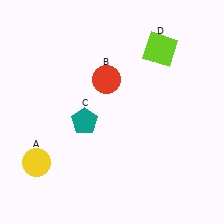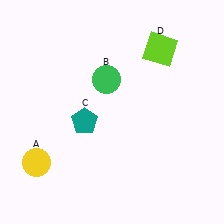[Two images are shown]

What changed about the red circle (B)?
In Image 1, B is red. In Image 2, it changed to green.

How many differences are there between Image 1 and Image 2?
There is 1 difference between the two images.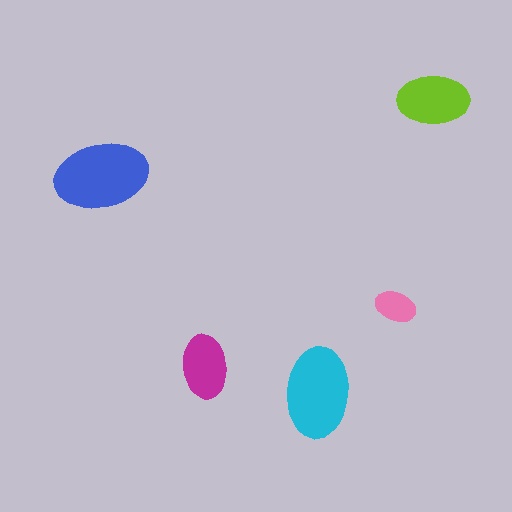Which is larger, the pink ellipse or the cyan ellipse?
The cyan one.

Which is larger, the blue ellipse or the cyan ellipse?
The blue one.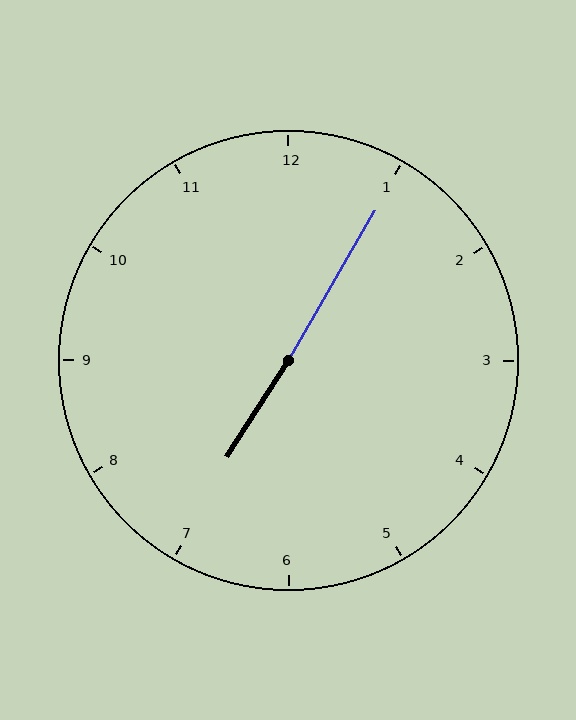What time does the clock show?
7:05.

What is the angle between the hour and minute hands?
Approximately 178 degrees.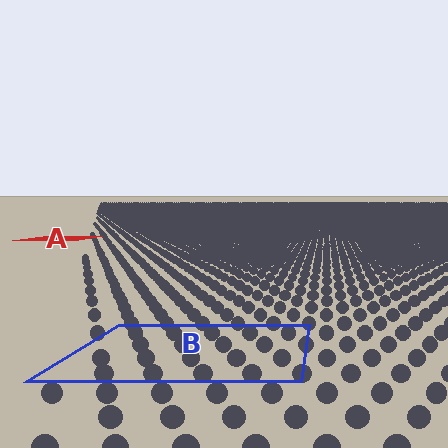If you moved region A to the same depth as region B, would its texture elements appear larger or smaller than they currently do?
They would appear larger. At a closer depth, the same texture elements are projected at a bigger on-screen size.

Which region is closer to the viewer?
Region B is closer. The texture elements there are larger and more spread out.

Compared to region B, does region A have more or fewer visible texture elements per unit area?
Region A has more texture elements per unit area — they are packed more densely because it is farther away.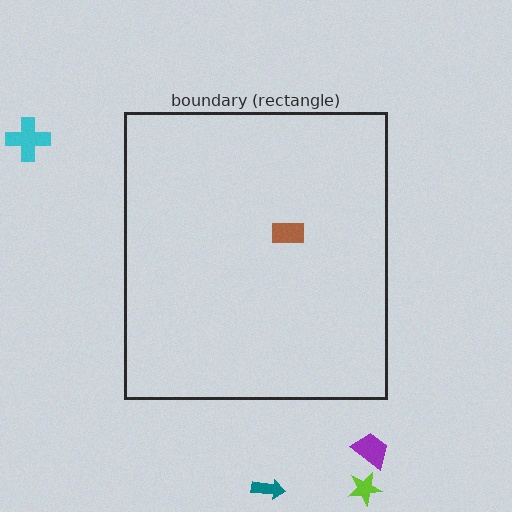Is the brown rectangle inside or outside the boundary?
Inside.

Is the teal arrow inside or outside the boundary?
Outside.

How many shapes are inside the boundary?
1 inside, 4 outside.